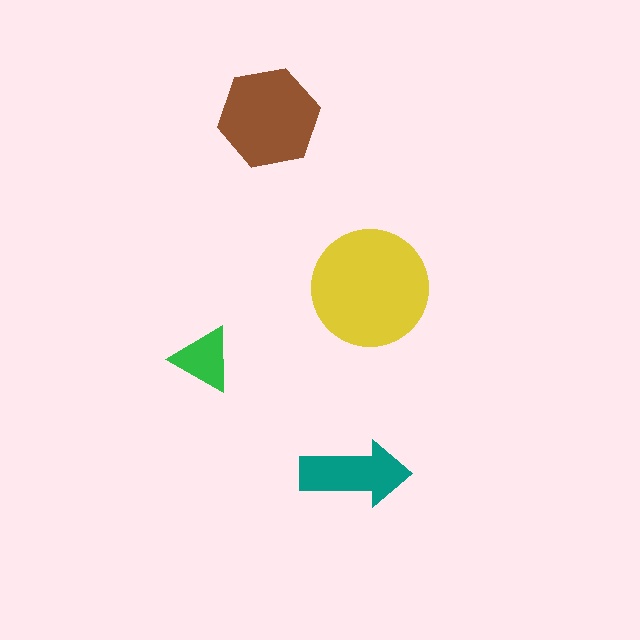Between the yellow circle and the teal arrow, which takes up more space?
The yellow circle.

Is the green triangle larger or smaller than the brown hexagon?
Smaller.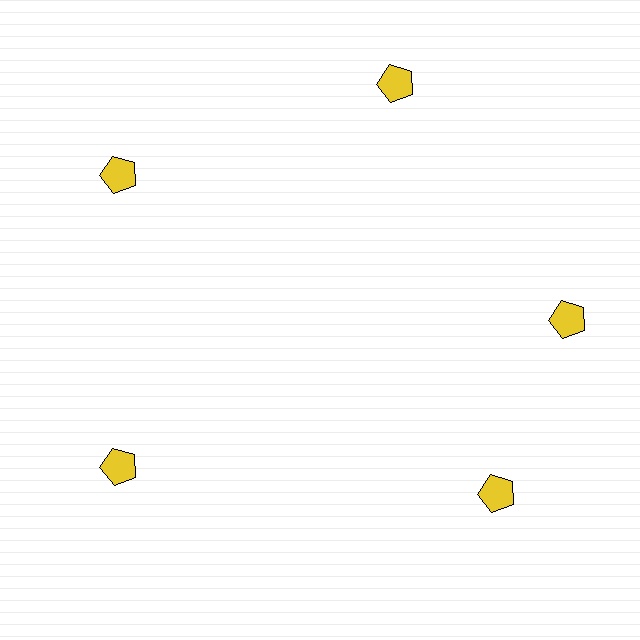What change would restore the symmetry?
The symmetry would be restored by rotating it back into even spacing with its neighbors so that all 5 pentagons sit at equal angles and equal distance from the center.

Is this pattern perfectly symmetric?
No. The 5 yellow pentagons are arranged in a ring, but one element near the 5 o'clock position is rotated out of alignment along the ring, breaking the 5-fold rotational symmetry.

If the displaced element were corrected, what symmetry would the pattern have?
It would have 5-fold rotational symmetry — the pattern would map onto itself every 72 degrees.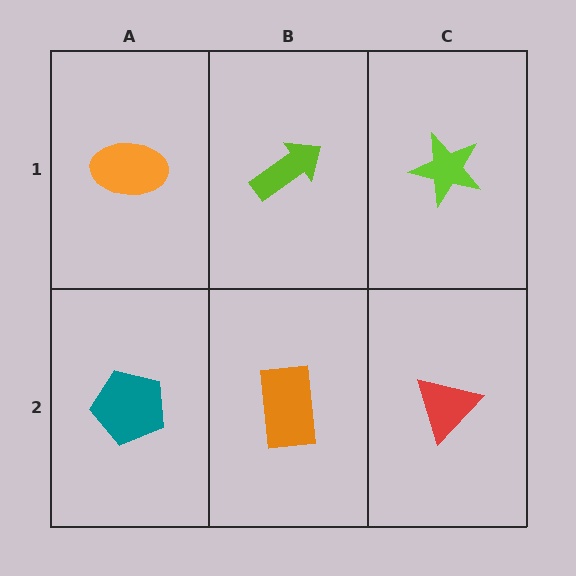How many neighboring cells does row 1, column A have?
2.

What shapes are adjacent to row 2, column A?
An orange ellipse (row 1, column A), an orange rectangle (row 2, column B).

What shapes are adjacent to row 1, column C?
A red triangle (row 2, column C), a lime arrow (row 1, column B).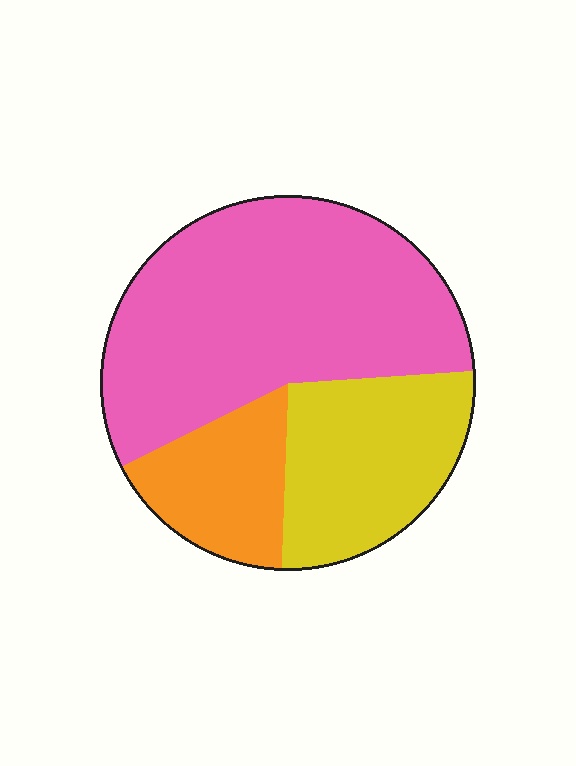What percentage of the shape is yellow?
Yellow covers around 25% of the shape.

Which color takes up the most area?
Pink, at roughly 55%.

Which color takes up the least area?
Orange, at roughly 15%.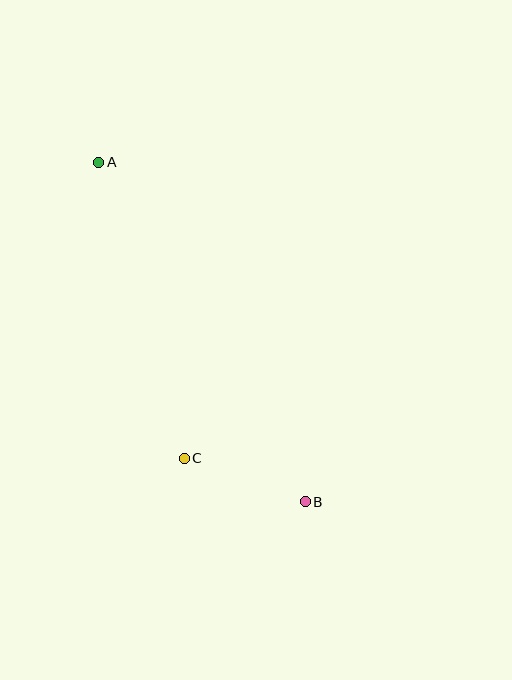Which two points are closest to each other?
Points B and C are closest to each other.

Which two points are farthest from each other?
Points A and B are farthest from each other.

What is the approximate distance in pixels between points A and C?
The distance between A and C is approximately 308 pixels.